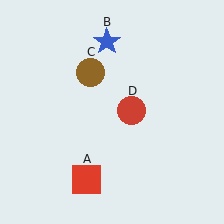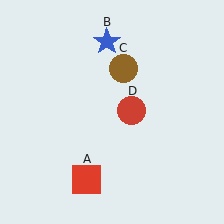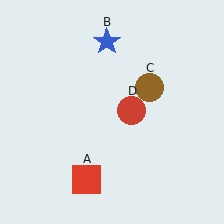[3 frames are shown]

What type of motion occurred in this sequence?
The brown circle (object C) rotated clockwise around the center of the scene.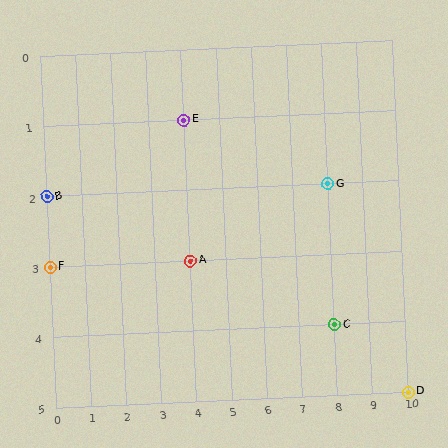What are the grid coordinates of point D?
Point D is at grid coordinates (10, 5).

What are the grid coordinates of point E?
Point E is at grid coordinates (4, 1).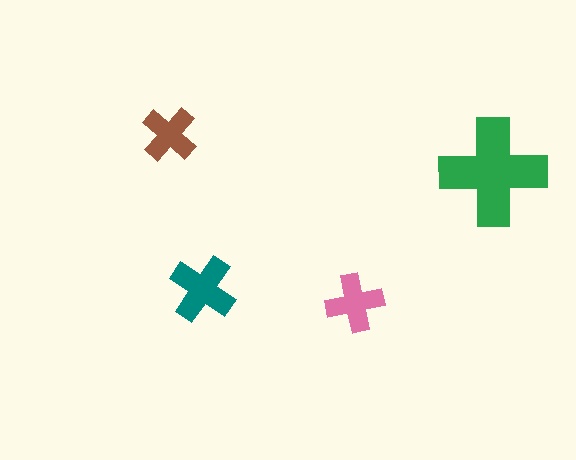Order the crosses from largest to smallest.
the green one, the teal one, the pink one, the brown one.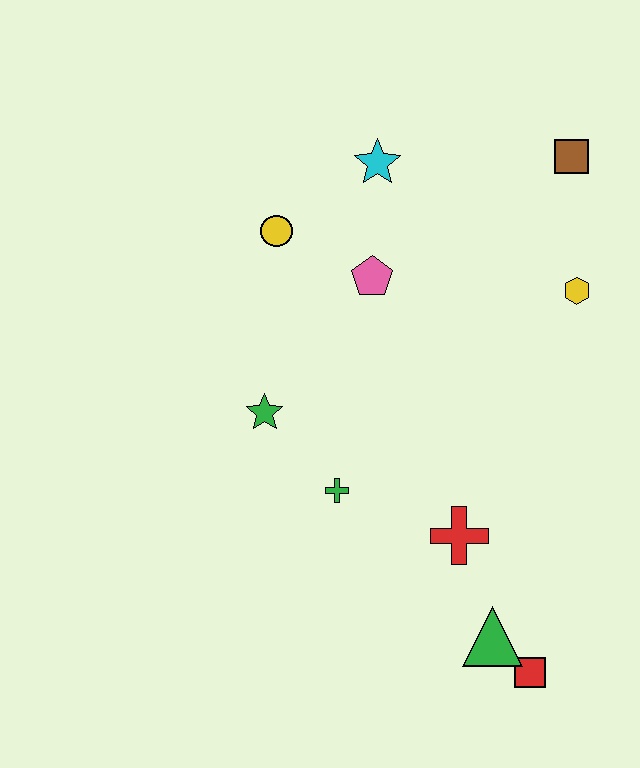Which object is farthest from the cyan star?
The red square is farthest from the cyan star.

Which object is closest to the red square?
The green triangle is closest to the red square.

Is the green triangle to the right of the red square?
No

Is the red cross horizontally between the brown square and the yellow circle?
Yes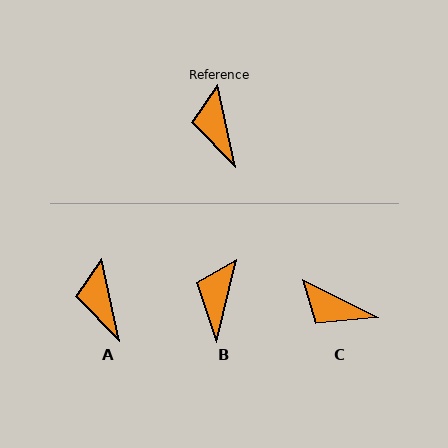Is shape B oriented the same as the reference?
No, it is off by about 25 degrees.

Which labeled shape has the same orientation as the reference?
A.